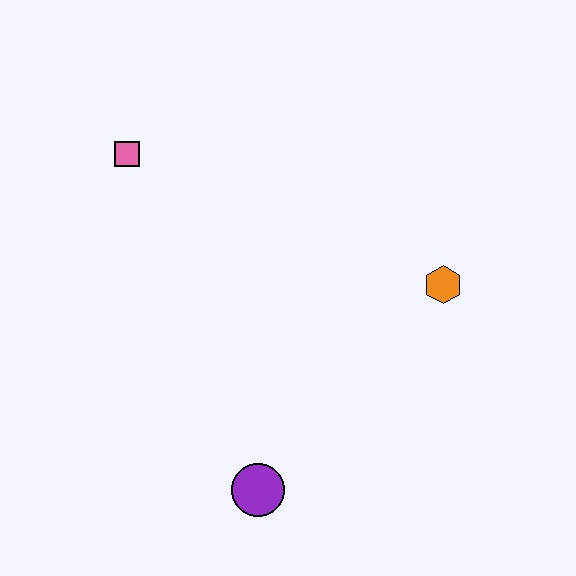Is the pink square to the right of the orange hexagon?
No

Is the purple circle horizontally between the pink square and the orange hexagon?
Yes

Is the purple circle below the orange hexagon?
Yes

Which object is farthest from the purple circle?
The pink square is farthest from the purple circle.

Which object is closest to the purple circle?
The orange hexagon is closest to the purple circle.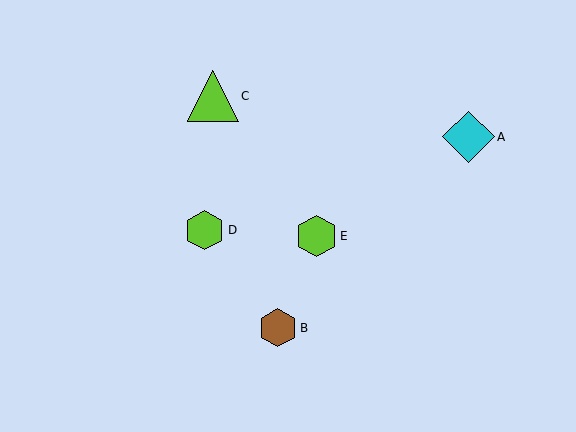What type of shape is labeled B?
Shape B is a brown hexagon.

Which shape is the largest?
The lime triangle (labeled C) is the largest.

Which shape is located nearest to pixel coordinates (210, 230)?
The lime hexagon (labeled D) at (205, 230) is nearest to that location.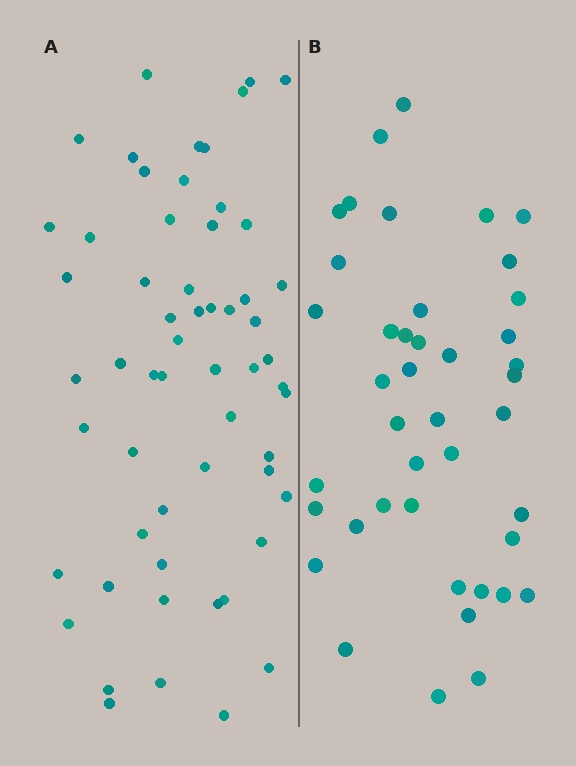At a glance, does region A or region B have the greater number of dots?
Region A (the left region) has more dots.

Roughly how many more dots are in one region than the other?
Region A has approximately 15 more dots than region B.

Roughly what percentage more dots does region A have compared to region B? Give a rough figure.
About 40% more.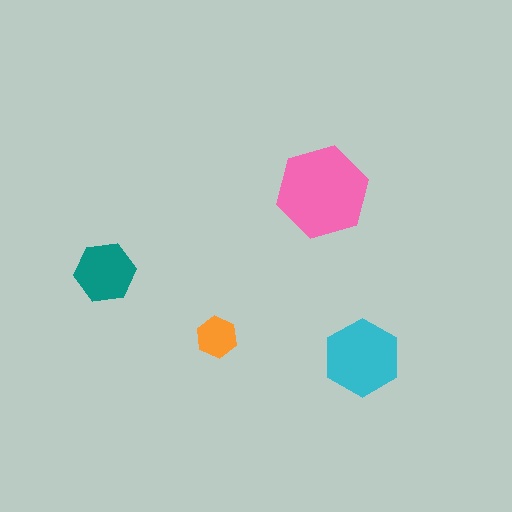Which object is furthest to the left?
The teal hexagon is leftmost.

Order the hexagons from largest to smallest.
the pink one, the cyan one, the teal one, the orange one.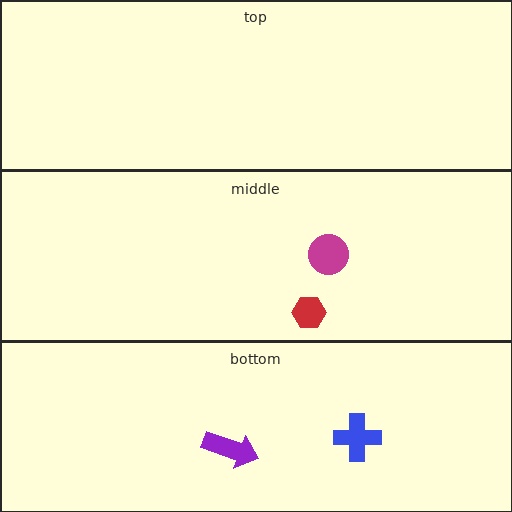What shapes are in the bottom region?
The blue cross, the purple arrow.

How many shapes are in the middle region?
2.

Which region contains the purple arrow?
The bottom region.